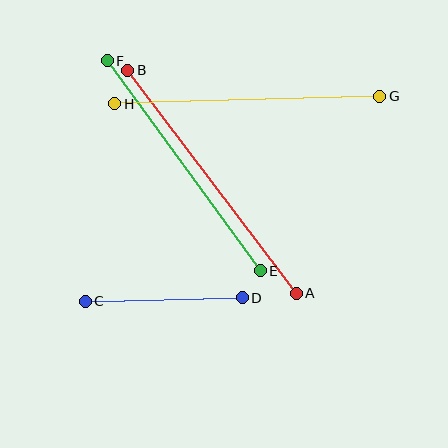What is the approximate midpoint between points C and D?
The midpoint is at approximately (164, 300) pixels.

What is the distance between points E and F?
The distance is approximately 260 pixels.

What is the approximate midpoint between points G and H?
The midpoint is at approximately (247, 100) pixels.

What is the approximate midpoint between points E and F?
The midpoint is at approximately (184, 166) pixels.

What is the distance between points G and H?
The distance is approximately 265 pixels.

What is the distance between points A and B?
The distance is approximately 279 pixels.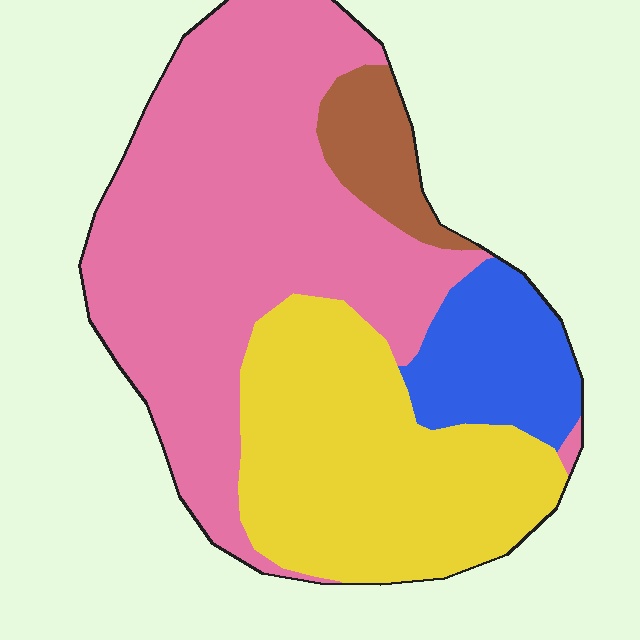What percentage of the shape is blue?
Blue covers roughly 10% of the shape.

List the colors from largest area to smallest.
From largest to smallest: pink, yellow, blue, brown.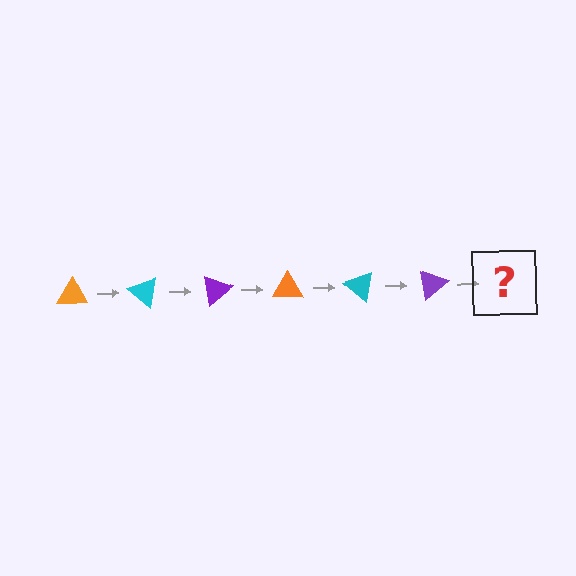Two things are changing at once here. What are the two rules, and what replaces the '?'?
The two rules are that it rotates 40 degrees each step and the color cycles through orange, cyan, and purple. The '?' should be an orange triangle, rotated 240 degrees from the start.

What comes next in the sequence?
The next element should be an orange triangle, rotated 240 degrees from the start.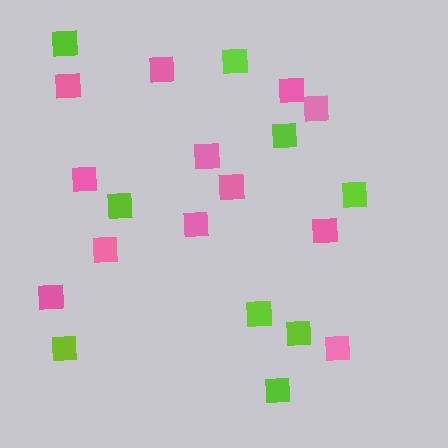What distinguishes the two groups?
There are 2 groups: one group of lime squares (9) and one group of pink squares (12).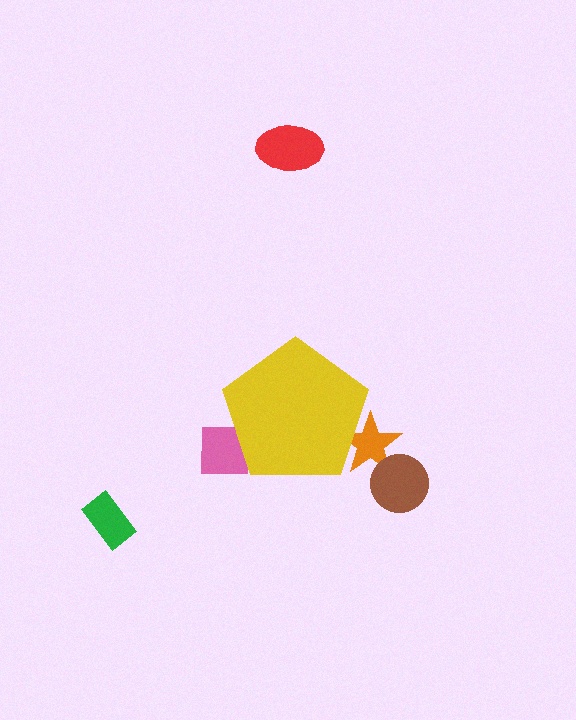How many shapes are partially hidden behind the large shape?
2 shapes are partially hidden.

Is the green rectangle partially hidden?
No, the green rectangle is fully visible.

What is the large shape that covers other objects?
A yellow pentagon.